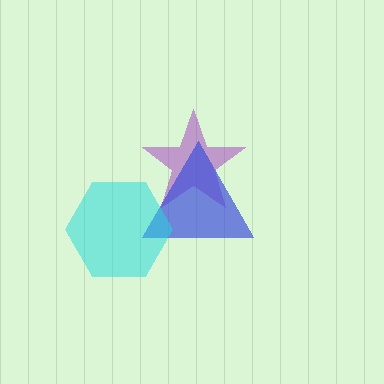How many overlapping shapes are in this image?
There are 3 overlapping shapes in the image.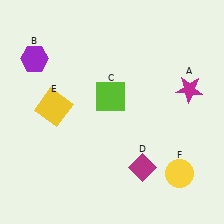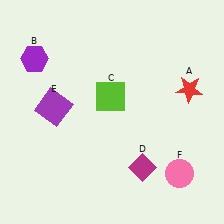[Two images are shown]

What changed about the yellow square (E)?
In Image 1, E is yellow. In Image 2, it changed to purple.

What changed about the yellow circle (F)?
In Image 1, F is yellow. In Image 2, it changed to pink.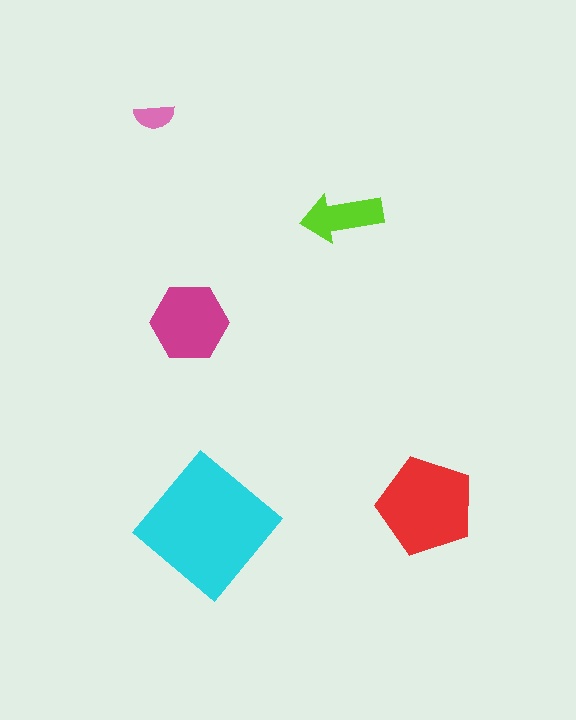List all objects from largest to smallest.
The cyan diamond, the red pentagon, the magenta hexagon, the lime arrow, the pink semicircle.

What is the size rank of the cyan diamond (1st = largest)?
1st.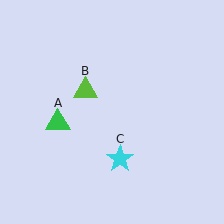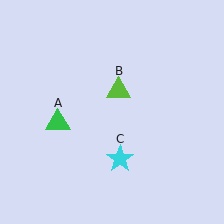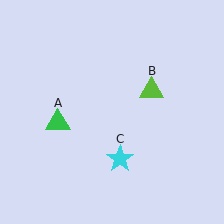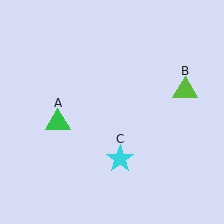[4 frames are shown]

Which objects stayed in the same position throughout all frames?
Green triangle (object A) and cyan star (object C) remained stationary.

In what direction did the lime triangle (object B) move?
The lime triangle (object B) moved right.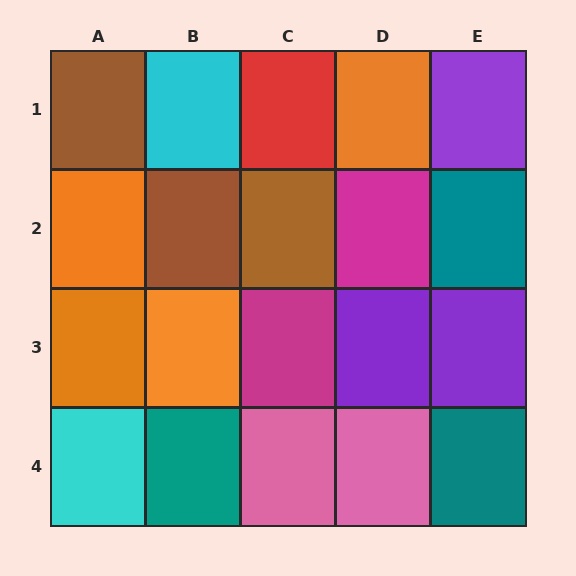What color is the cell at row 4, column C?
Pink.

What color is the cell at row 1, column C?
Red.